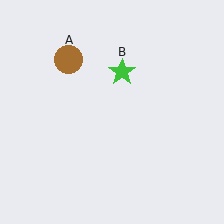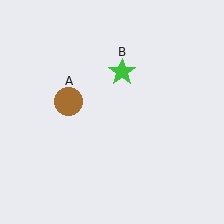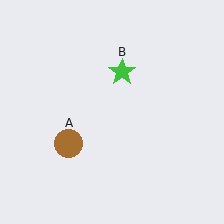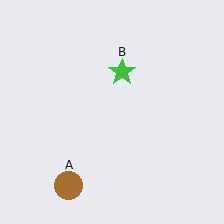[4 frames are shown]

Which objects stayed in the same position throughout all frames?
Green star (object B) remained stationary.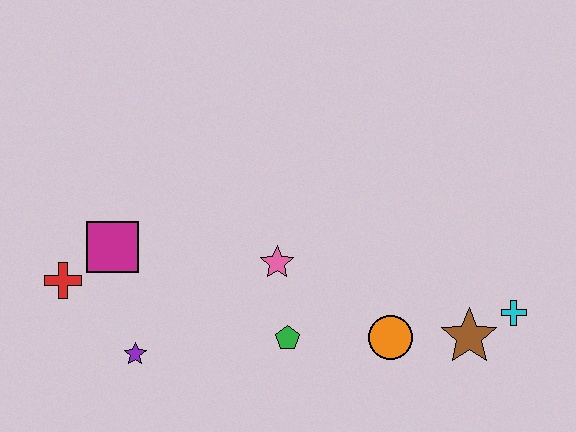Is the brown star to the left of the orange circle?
No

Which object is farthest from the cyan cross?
The red cross is farthest from the cyan cross.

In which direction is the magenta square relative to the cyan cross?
The magenta square is to the left of the cyan cross.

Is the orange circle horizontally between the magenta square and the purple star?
No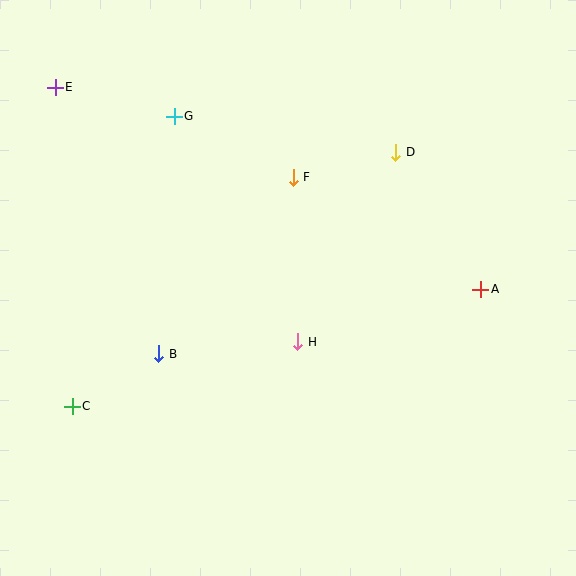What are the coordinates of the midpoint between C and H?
The midpoint between C and H is at (185, 374).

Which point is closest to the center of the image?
Point H at (298, 342) is closest to the center.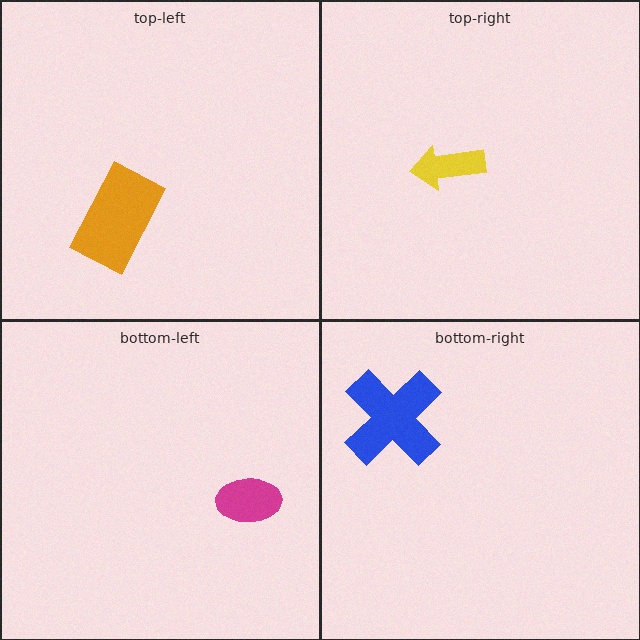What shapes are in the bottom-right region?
The blue cross.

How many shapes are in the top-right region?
1.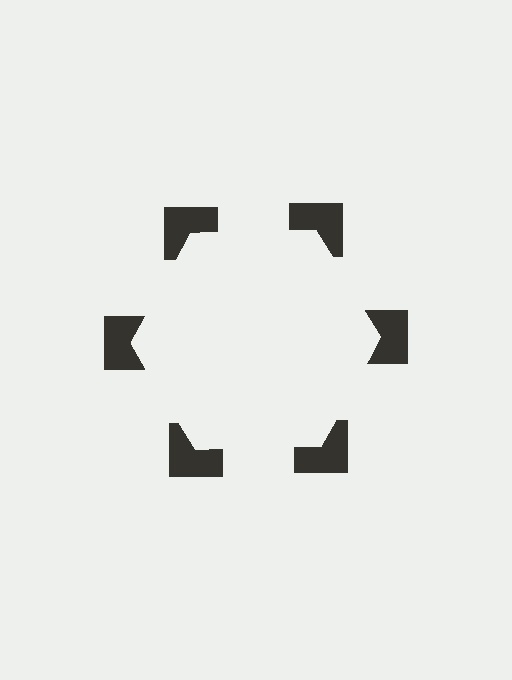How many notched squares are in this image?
There are 6 — one at each vertex of the illusory hexagon.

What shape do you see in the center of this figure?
An illusory hexagon — its edges are inferred from the aligned wedge cuts in the notched squares, not physically drawn.